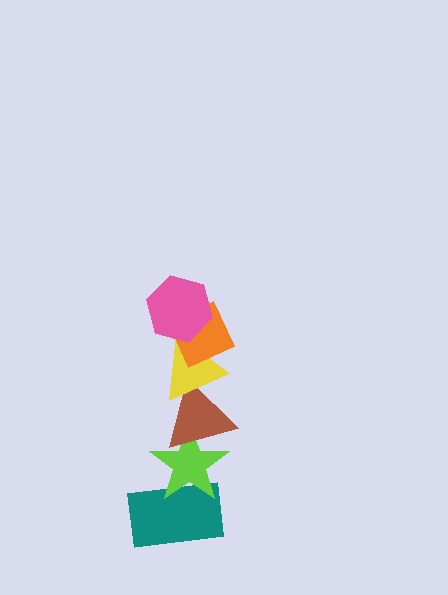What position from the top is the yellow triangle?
The yellow triangle is 3rd from the top.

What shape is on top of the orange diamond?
The pink hexagon is on top of the orange diamond.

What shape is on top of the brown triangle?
The yellow triangle is on top of the brown triangle.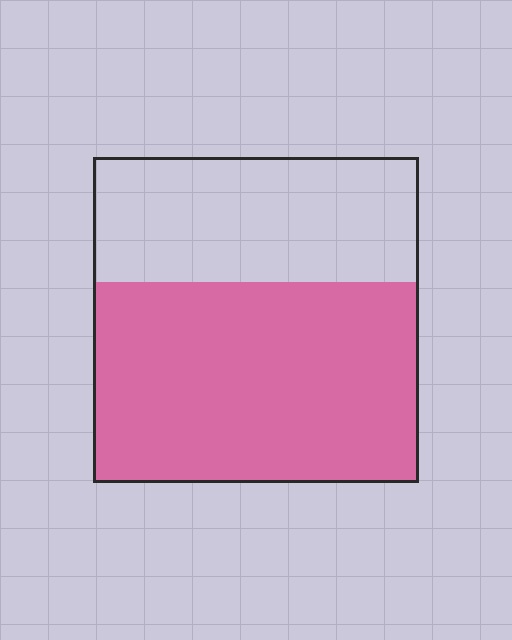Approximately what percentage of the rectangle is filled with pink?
Approximately 60%.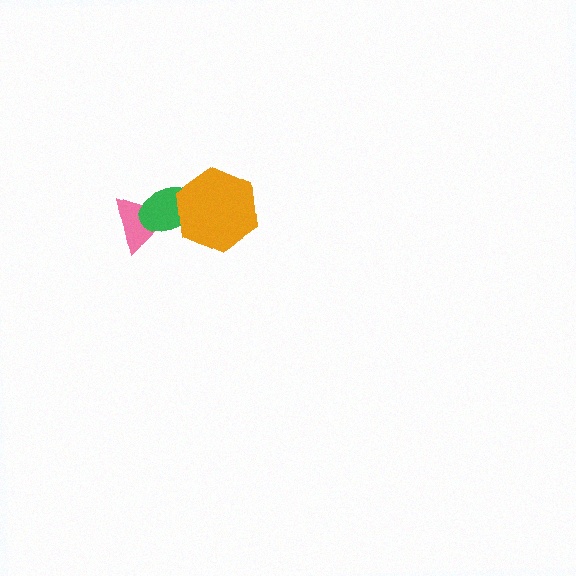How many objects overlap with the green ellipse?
2 objects overlap with the green ellipse.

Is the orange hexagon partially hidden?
No, no other shape covers it.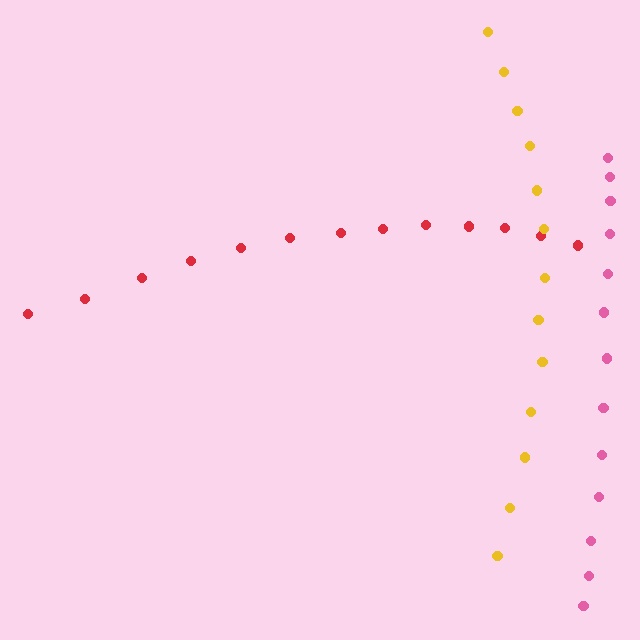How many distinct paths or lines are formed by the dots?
There are 3 distinct paths.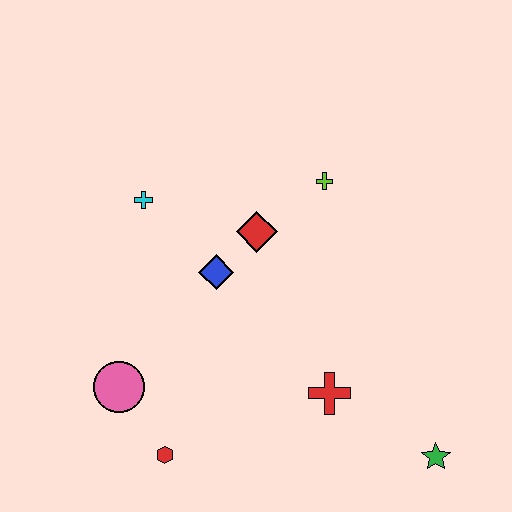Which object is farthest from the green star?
The cyan cross is farthest from the green star.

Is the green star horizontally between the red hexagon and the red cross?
No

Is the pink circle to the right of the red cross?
No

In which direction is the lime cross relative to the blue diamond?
The lime cross is to the right of the blue diamond.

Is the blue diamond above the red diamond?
No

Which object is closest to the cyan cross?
The blue diamond is closest to the cyan cross.